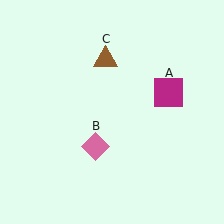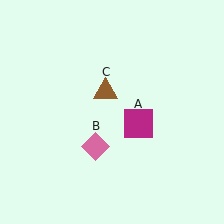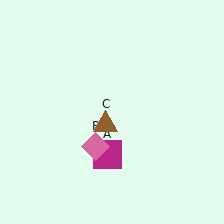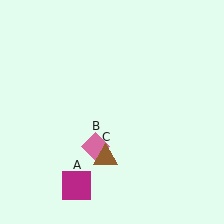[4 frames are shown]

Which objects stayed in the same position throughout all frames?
Pink diamond (object B) remained stationary.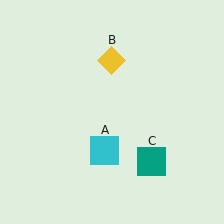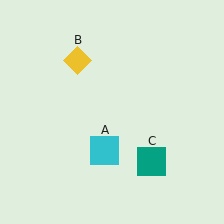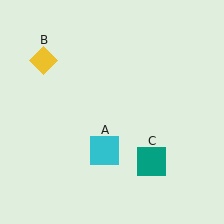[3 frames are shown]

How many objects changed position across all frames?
1 object changed position: yellow diamond (object B).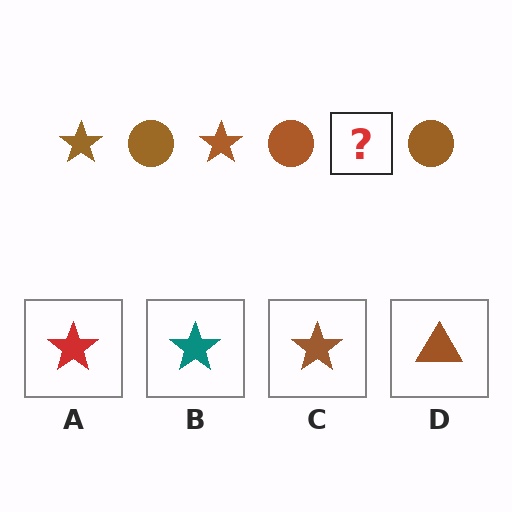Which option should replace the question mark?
Option C.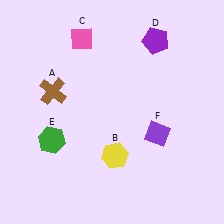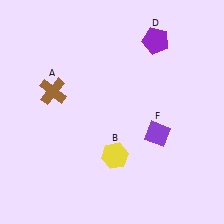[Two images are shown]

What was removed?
The pink diamond (C), the green hexagon (E) were removed in Image 2.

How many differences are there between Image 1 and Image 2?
There are 2 differences between the two images.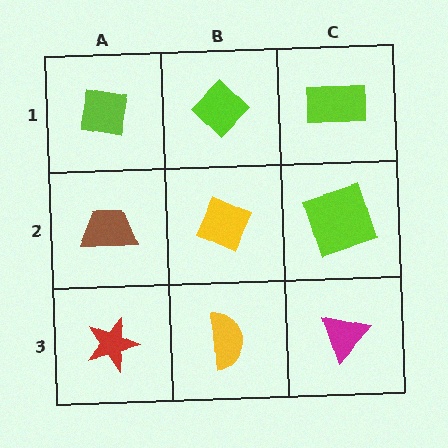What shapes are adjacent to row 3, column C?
A lime square (row 2, column C), a yellow semicircle (row 3, column B).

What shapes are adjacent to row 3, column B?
A yellow diamond (row 2, column B), a red star (row 3, column A), a magenta triangle (row 3, column C).